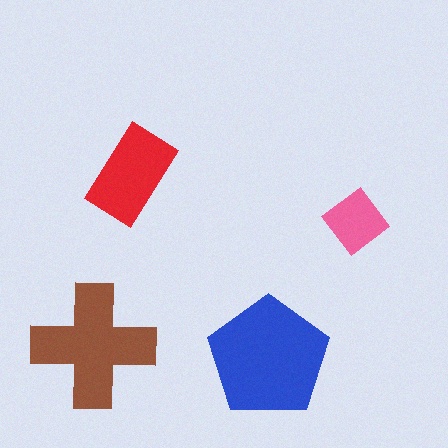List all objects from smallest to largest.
The pink diamond, the red rectangle, the brown cross, the blue pentagon.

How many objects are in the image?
There are 4 objects in the image.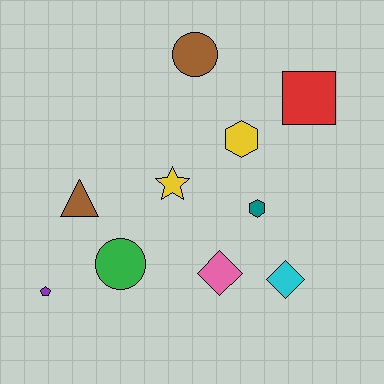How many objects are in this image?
There are 10 objects.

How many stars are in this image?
There is 1 star.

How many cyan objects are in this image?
There is 1 cyan object.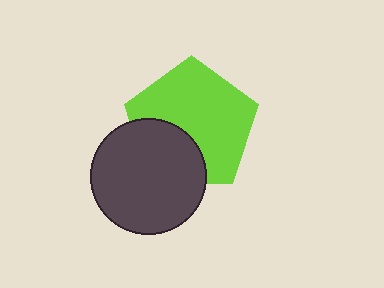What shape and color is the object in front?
The object in front is a dark gray circle.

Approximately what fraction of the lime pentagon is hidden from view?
Roughly 31% of the lime pentagon is hidden behind the dark gray circle.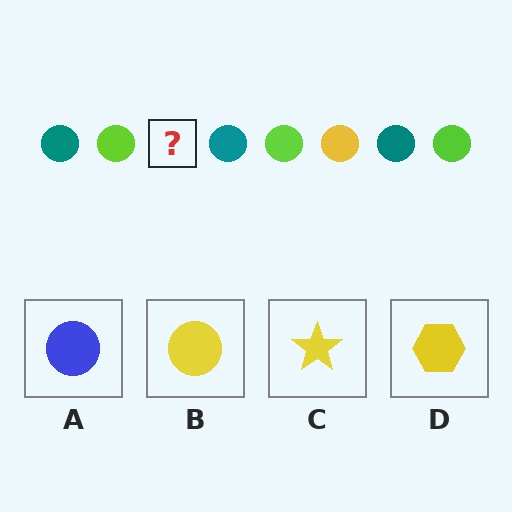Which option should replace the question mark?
Option B.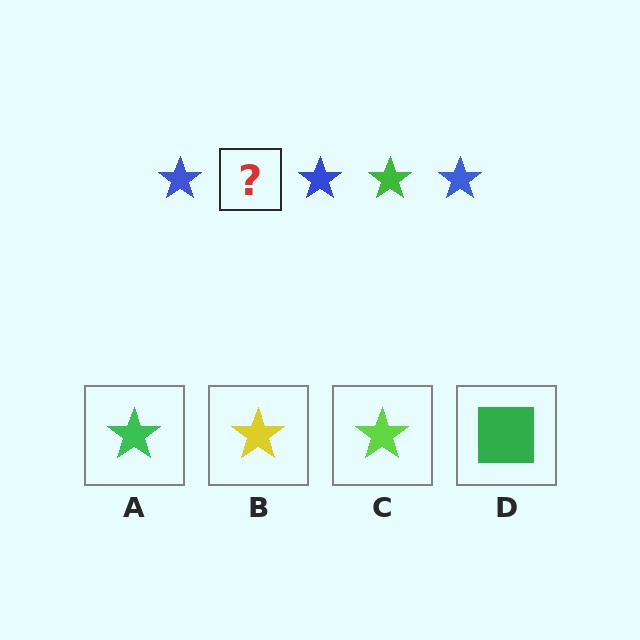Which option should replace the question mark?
Option A.